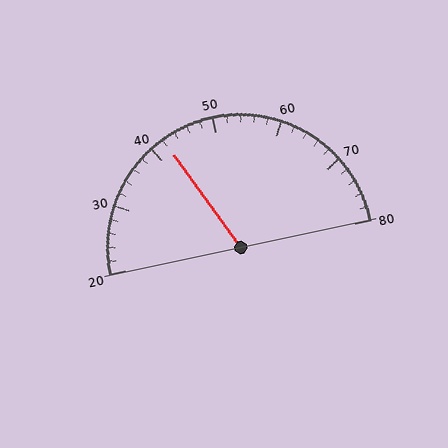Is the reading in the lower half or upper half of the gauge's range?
The reading is in the lower half of the range (20 to 80).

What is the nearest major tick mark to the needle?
The nearest major tick mark is 40.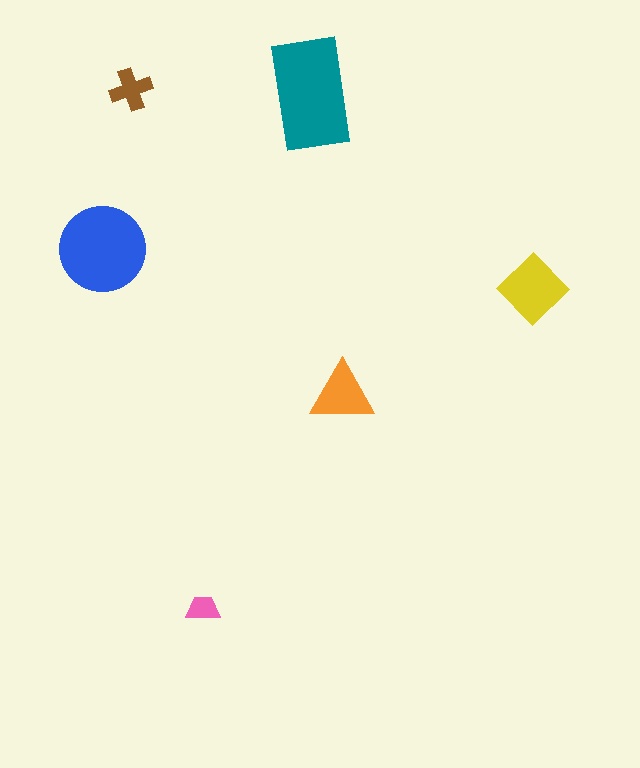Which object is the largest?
The teal rectangle.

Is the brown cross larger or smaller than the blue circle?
Smaller.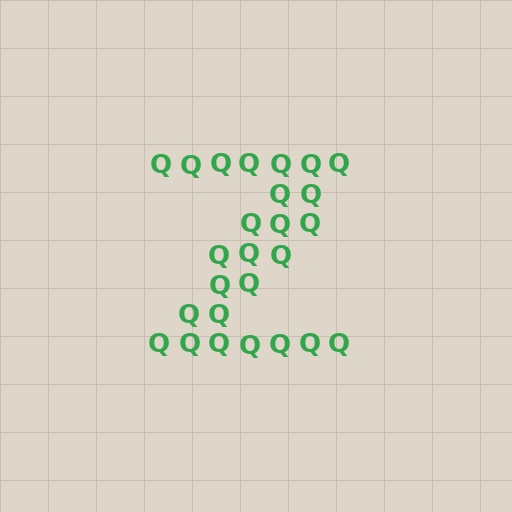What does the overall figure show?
The overall figure shows the letter Z.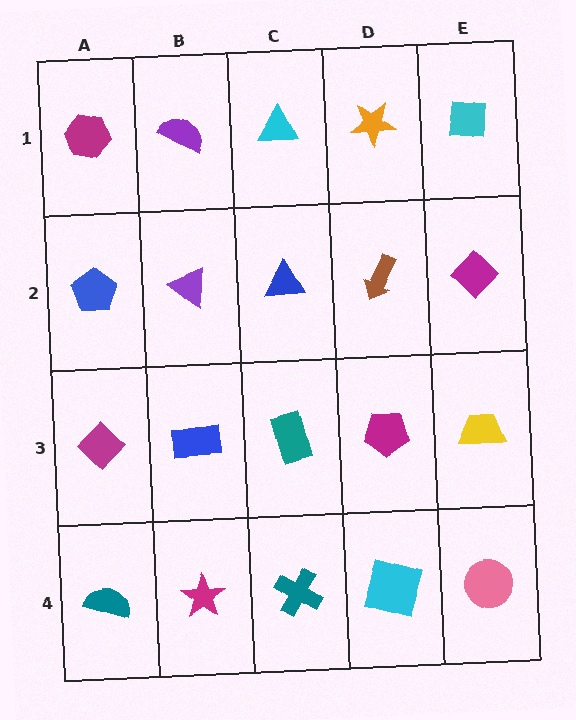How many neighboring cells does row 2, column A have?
3.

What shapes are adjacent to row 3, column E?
A magenta diamond (row 2, column E), a pink circle (row 4, column E), a magenta pentagon (row 3, column D).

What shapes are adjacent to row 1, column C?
A blue triangle (row 2, column C), a purple semicircle (row 1, column B), an orange star (row 1, column D).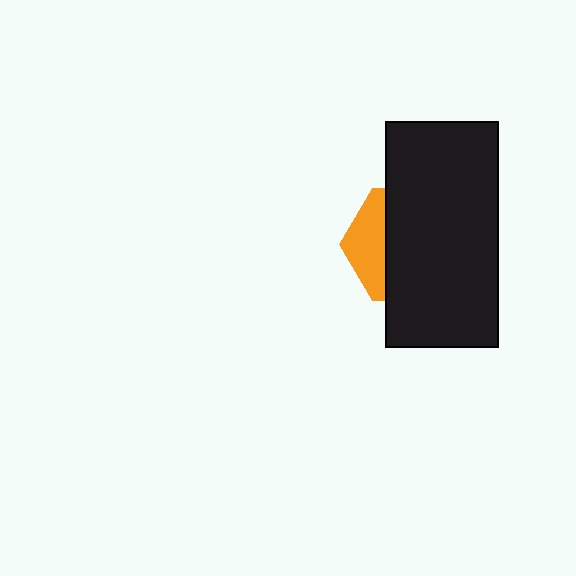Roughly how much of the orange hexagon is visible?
A small part of it is visible (roughly 30%).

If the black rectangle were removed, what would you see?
You would see the complete orange hexagon.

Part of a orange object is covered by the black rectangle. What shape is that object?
It is a hexagon.